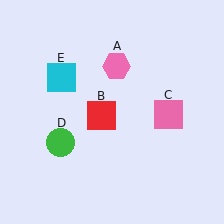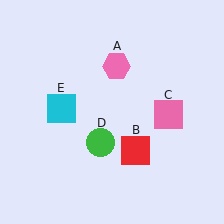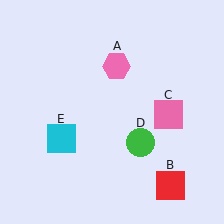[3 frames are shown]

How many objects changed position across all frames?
3 objects changed position: red square (object B), green circle (object D), cyan square (object E).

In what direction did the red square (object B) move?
The red square (object B) moved down and to the right.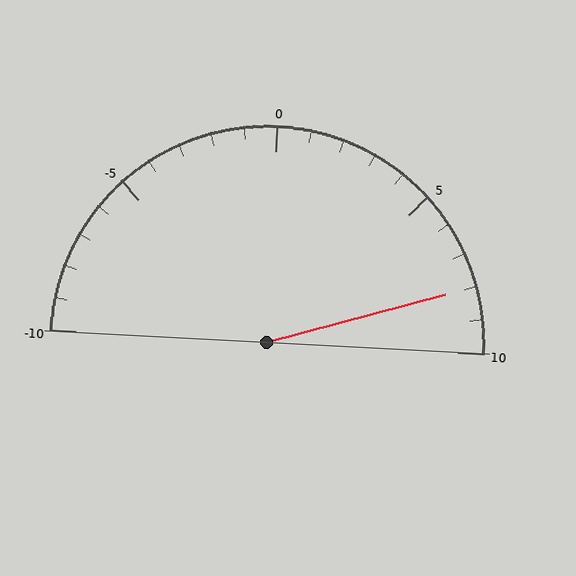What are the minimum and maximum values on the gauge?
The gauge ranges from -10 to 10.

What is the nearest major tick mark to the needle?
The nearest major tick mark is 10.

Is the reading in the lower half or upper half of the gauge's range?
The reading is in the upper half of the range (-10 to 10).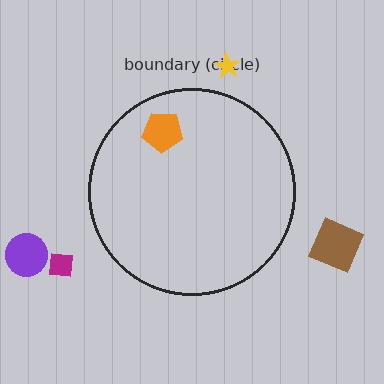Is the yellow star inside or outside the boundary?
Outside.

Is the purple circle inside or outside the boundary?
Outside.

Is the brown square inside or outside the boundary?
Outside.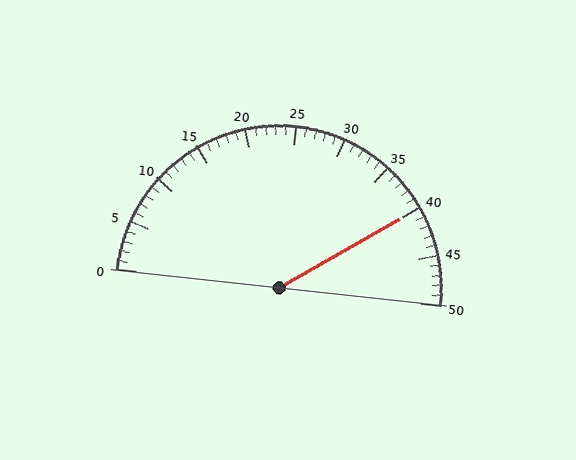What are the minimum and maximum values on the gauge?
The gauge ranges from 0 to 50.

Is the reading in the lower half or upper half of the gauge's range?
The reading is in the upper half of the range (0 to 50).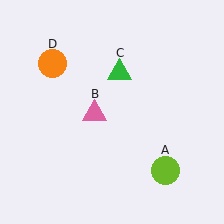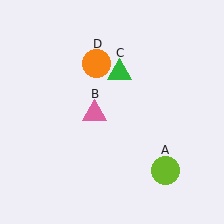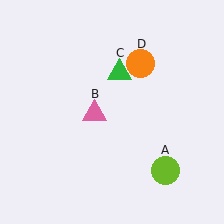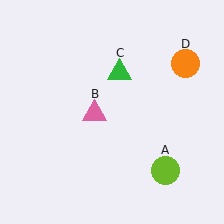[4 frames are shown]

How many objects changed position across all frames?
1 object changed position: orange circle (object D).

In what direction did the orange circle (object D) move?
The orange circle (object D) moved right.